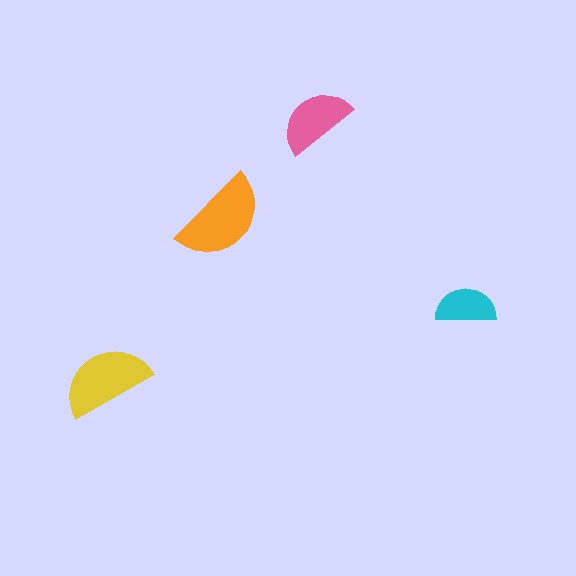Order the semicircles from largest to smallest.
the orange one, the yellow one, the pink one, the cyan one.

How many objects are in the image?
There are 4 objects in the image.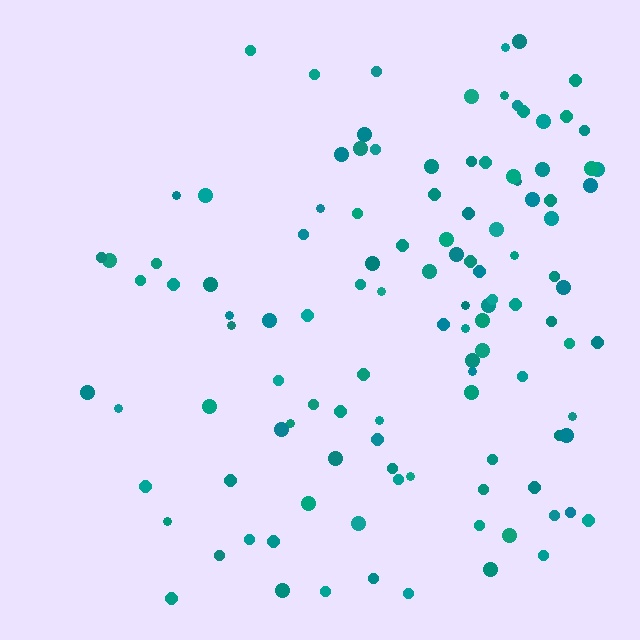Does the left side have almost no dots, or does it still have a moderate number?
Still a moderate number, just noticeably fewer than the right.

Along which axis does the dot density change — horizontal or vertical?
Horizontal.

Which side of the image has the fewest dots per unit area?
The left.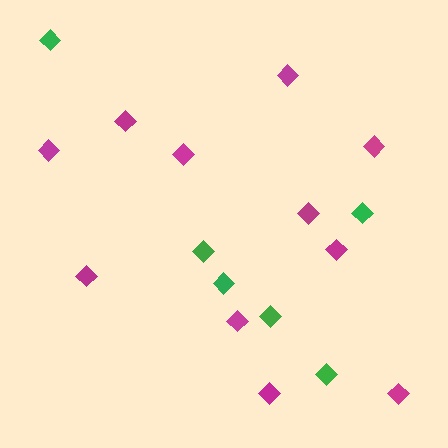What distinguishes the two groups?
There are 2 groups: one group of magenta diamonds (11) and one group of green diamonds (6).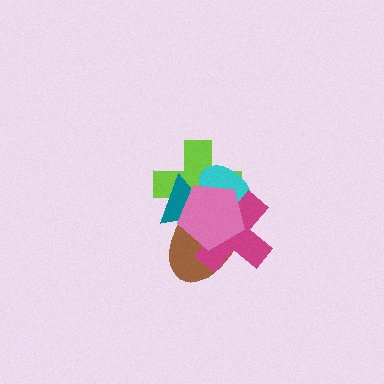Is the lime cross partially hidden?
Yes, it is partially covered by another shape.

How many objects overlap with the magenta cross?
5 objects overlap with the magenta cross.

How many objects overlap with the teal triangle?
5 objects overlap with the teal triangle.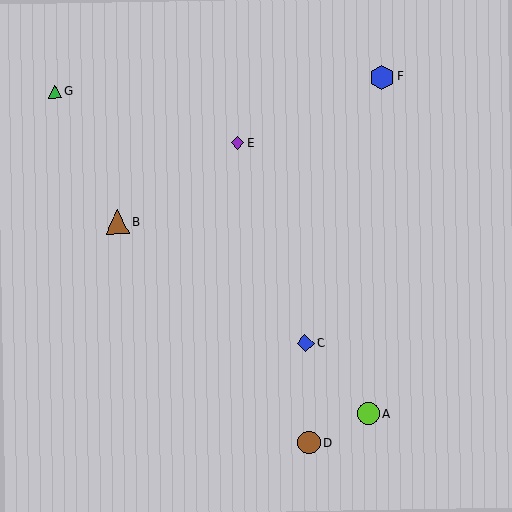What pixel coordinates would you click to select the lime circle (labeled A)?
Click at (368, 414) to select the lime circle A.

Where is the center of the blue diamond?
The center of the blue diamond is at (306, 343).